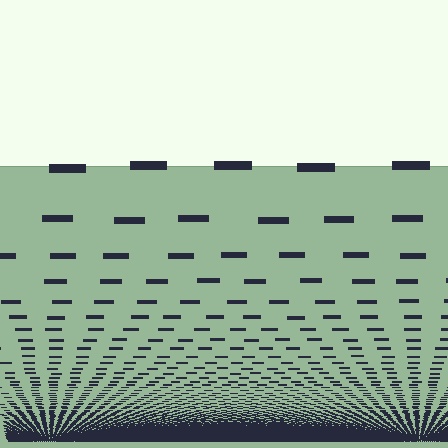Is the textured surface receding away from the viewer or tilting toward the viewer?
The surface appears to tilt toward the viewer. Texture elements get larger and sparser toward the top.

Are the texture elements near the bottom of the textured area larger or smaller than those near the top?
Smaller. The gradient is inverted — elements near the bottom are smaller and denser.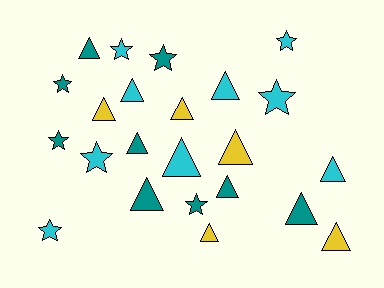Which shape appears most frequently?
Triangle, with 14 objects.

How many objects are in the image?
There are 23 objects.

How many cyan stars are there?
There are 5 cyan stars.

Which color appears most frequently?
Cyan, with 9 objects.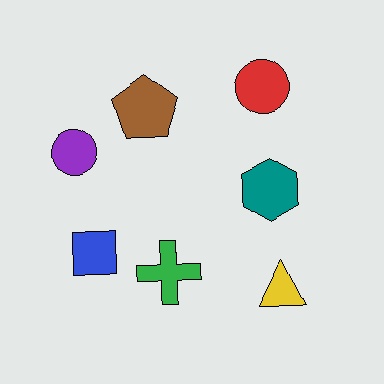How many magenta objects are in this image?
There are no magenta objects.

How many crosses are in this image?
There is 1 cross.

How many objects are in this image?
There are 7 objects.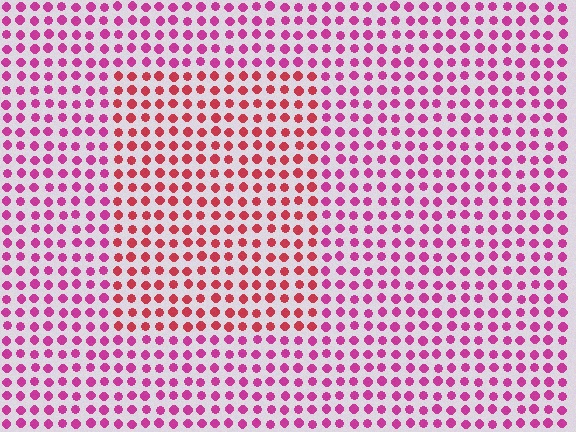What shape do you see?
I see a rectangle.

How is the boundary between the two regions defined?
The boundary is defined purely by a slight shift in hue (about 33 degrees). Spacing, size, and orientation are identical on both sides.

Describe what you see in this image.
The image is filled with small magenta elements in a uniform arrangement. A rectangle-shaped region is visible where the elements are tinted to a slightly different hue, forming a subtle color boundary.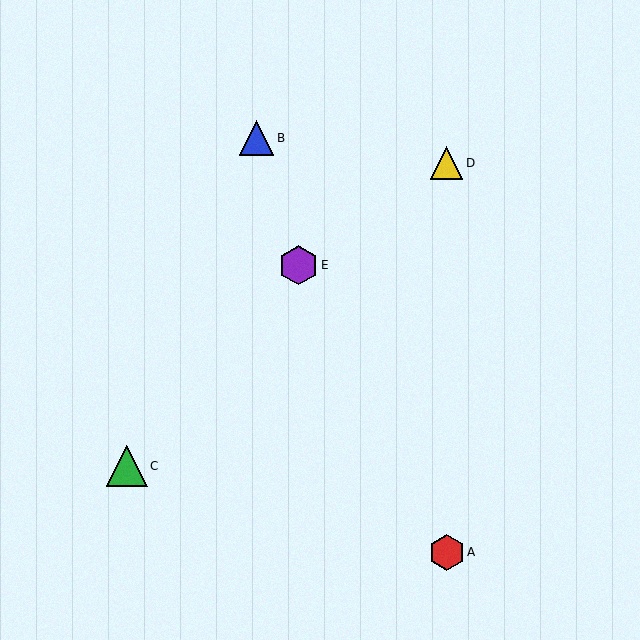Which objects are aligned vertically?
Objects A, D are aligned vertically.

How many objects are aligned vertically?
2 objects (A, D) are aligned vertically.